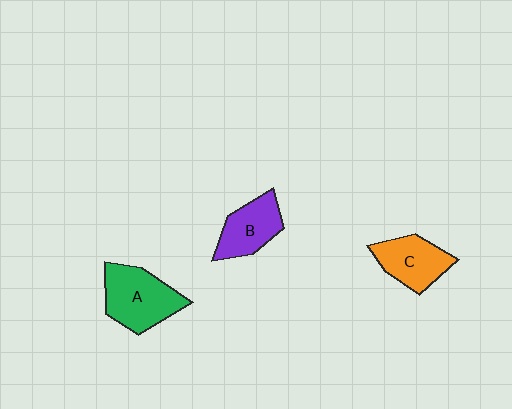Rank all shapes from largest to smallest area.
From largest to smallest: A (green), C (orange), B (purple).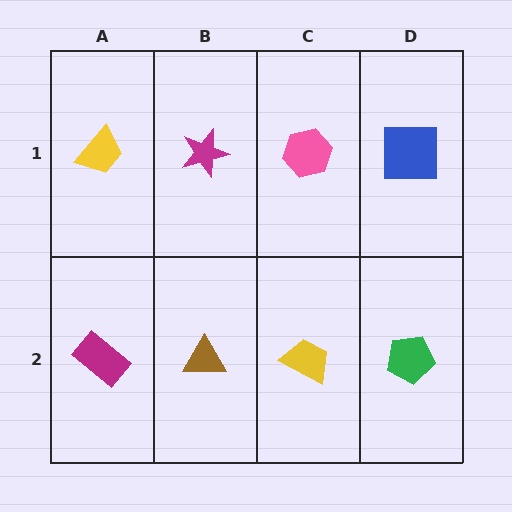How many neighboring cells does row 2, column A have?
2.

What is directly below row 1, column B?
A brown triangle.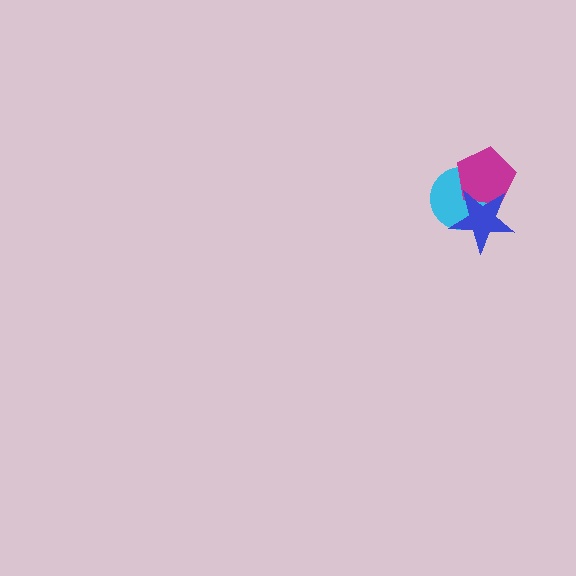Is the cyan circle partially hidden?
Yes, it is partially covered by another shape.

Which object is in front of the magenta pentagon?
The blue star is in front of the magenta pentagon.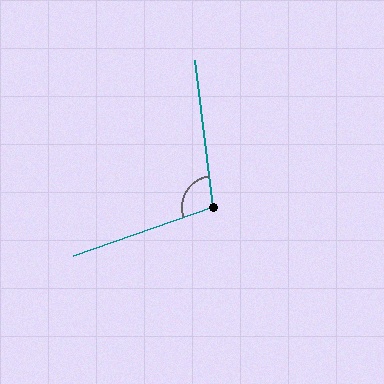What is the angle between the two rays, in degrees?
Approximately 102 degrees.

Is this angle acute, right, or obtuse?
It is obtuse.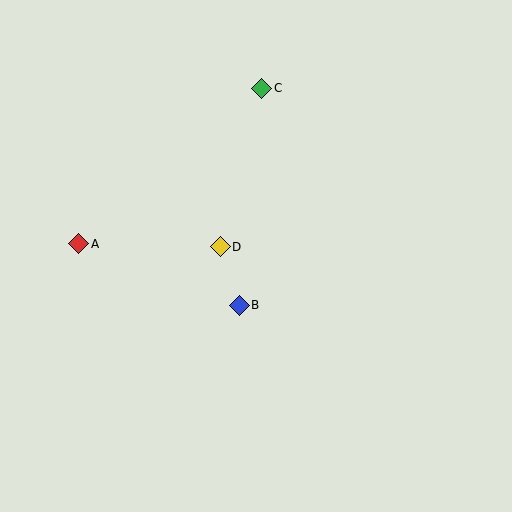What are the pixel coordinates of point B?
Point B is at (239, 305).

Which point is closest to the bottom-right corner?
Point B is closest to the bottom-right corner.